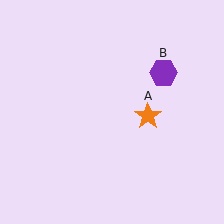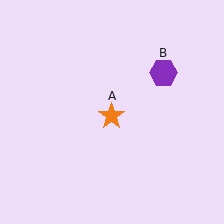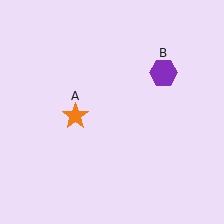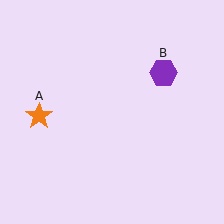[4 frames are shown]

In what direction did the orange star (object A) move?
The orange star (object A) moved left.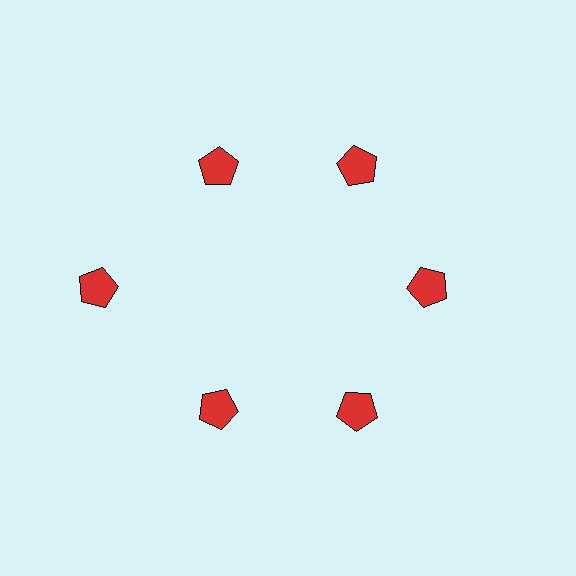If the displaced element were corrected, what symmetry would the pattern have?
It would have 6-fold rotational symmetry — the pattern would map onto itself every 60 degrees.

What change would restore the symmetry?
The symmetry would be restored by moving it inward, back onto the ring so that all 6 pentagons sit at equal angles and equal distance from the center.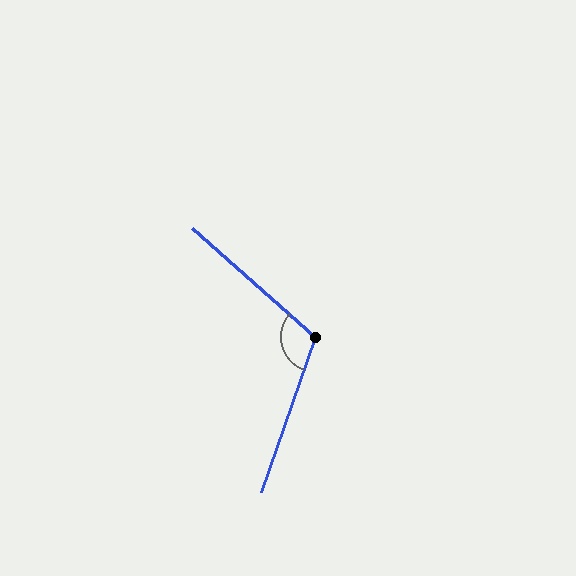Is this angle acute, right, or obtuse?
It is obtuse.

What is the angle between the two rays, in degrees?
Approximately 112 degrees.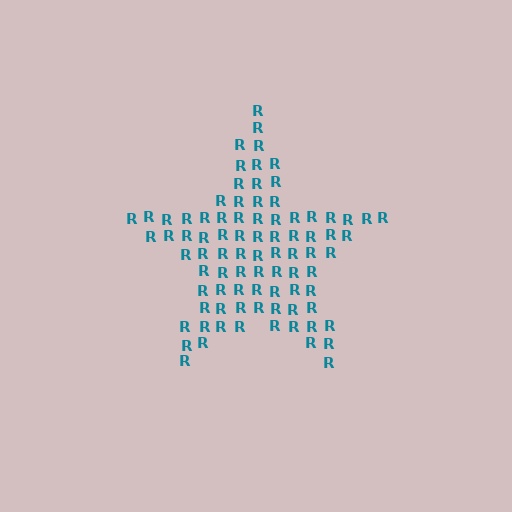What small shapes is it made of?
It is made of small letter R's.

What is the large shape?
The large shape is a star.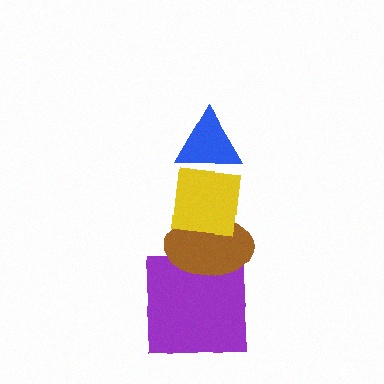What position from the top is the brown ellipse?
The brown ellipse is 3rd from the top.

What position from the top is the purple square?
The purple square is 4th from the top.